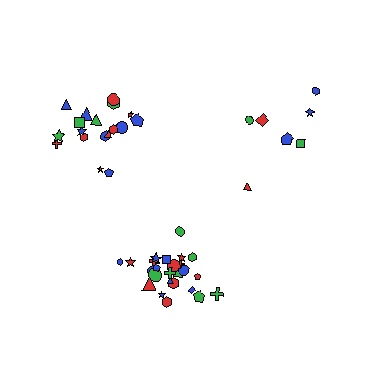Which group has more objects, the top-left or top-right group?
The top-left group.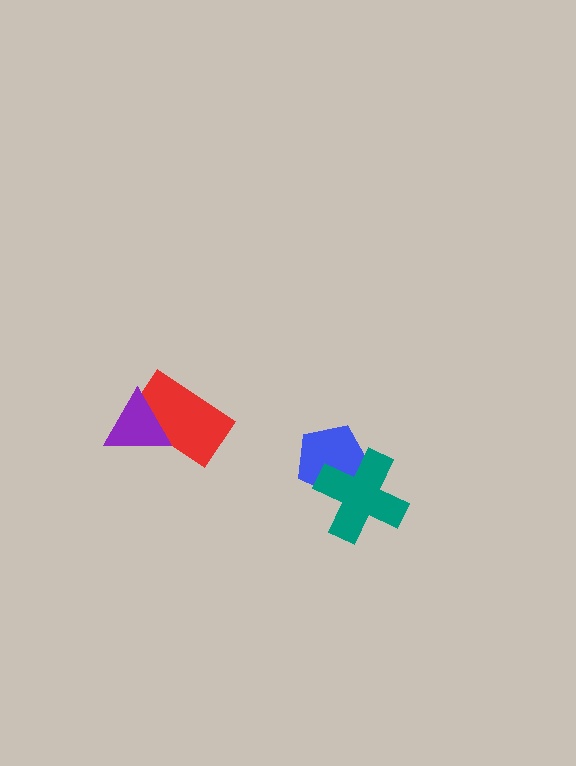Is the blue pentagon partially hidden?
Yes, it is partially covered by another shape.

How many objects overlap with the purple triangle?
1 object overlaps with the purple triangle.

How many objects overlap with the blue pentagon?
1 object overlaps with the blue pentagon.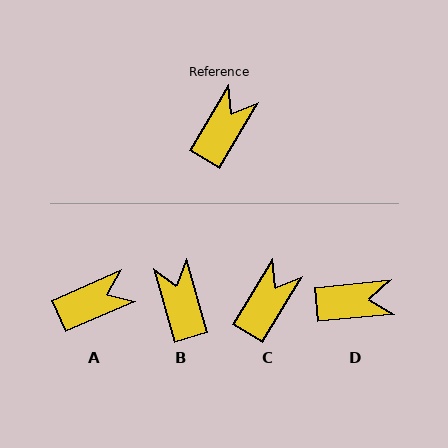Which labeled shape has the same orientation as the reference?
C.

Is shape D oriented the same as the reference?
No, it is off by about 54 degrees.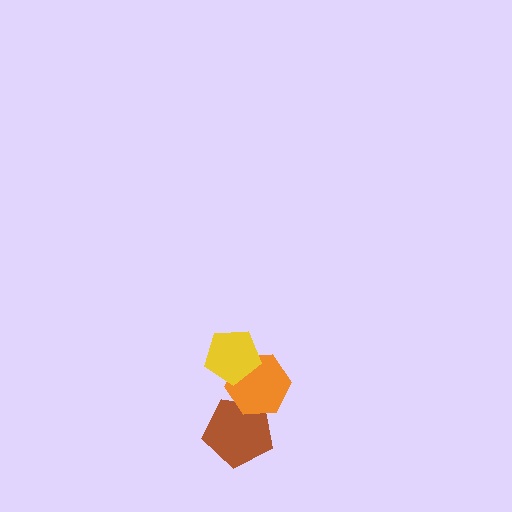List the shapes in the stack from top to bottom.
From top to bottom: the yellow pentagon, the orange hexagon, the brown pentagon.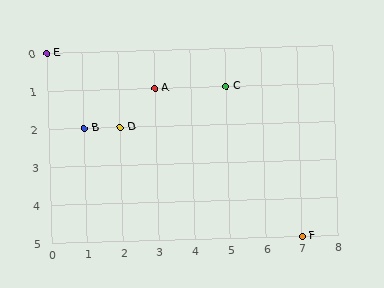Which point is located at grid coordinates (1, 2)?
Point B is at (1, 2).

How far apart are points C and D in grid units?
Points C and D are 3 columns and 1 row apart (about 3.2 grid units diagonally).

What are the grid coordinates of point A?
Point A is at grid coordinates (3, 1).